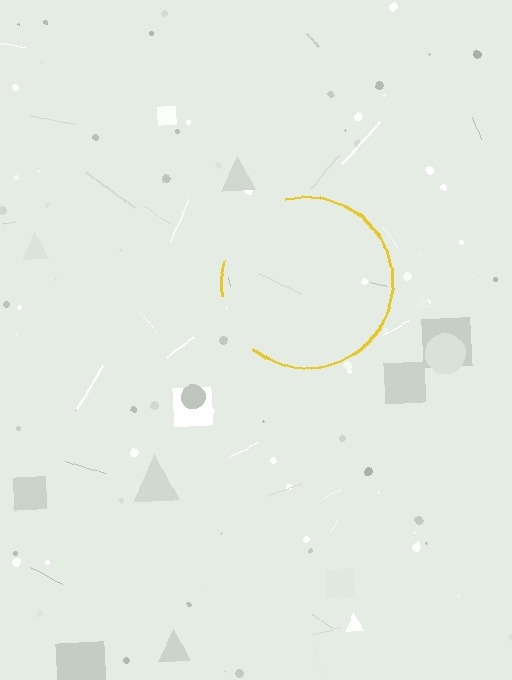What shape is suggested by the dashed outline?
The dashed outline suggests a circle.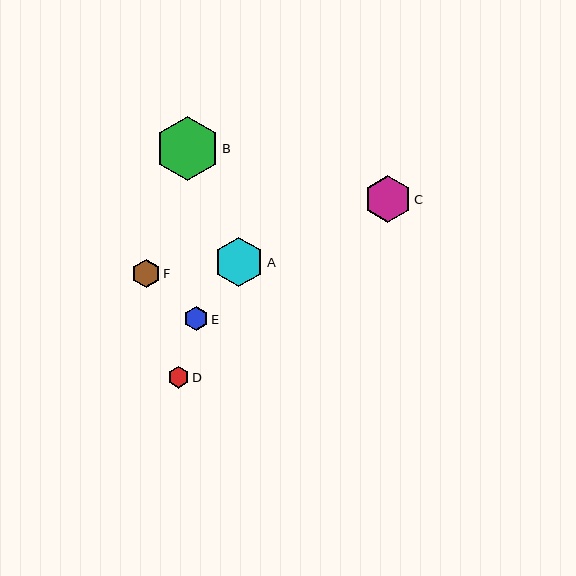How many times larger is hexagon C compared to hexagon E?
Hexagon C is approximately 1.9 times the size of hexagon E.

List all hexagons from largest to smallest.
From largest to smallest: B, A, C, F, E, D.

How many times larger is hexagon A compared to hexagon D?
Hexagon A is approximately 2.3 times the size of hexagon D.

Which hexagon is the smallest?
Hexagon D is the smallest with a size of approximately 22 pixels.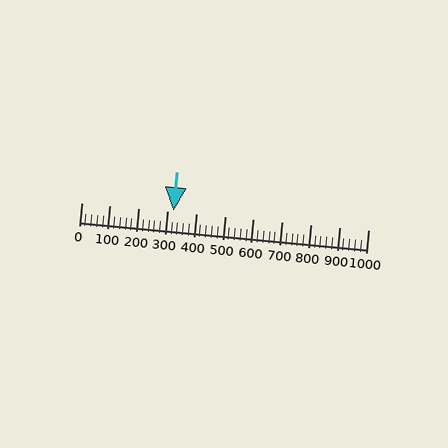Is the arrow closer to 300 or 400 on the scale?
The arrow is closer to 300.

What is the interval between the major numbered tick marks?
The major tick marks are spaced 100 units apart.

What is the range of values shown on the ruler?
The ruler shows values from 0 to 1000.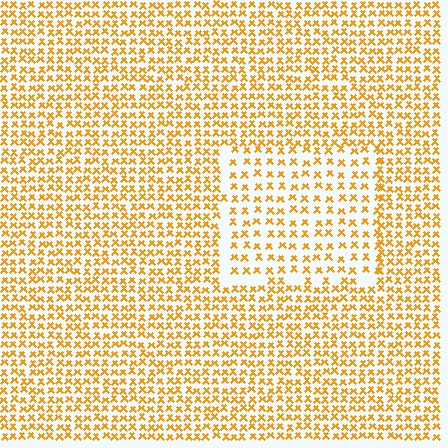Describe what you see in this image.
The image contains small orange elements arranged at two different densities. A rectangle-shaped region is visible where the elements are less densely packed than the surrounding area.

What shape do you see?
I see a rectangle.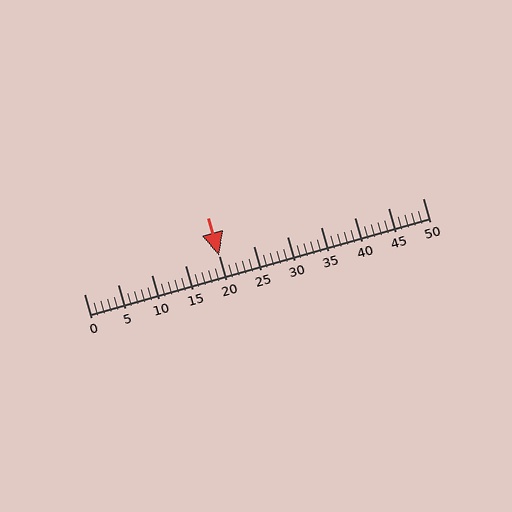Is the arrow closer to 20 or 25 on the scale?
The arrow is closer to 20.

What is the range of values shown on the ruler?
The ruler shows values from 0 to 50.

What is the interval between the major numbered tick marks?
The major tick marks are spaced 5 units apart.